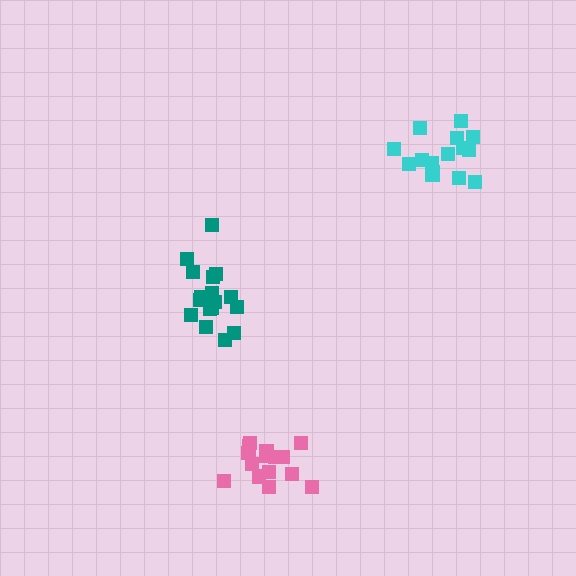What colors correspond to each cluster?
The clusters are colored: cyan, teal, pink.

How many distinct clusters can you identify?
There are 3 distinct clusters.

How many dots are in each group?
Group 1: 15 dots, Group 2: 17 dots, Group 3: 15 dots (47 total).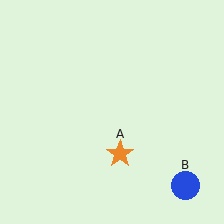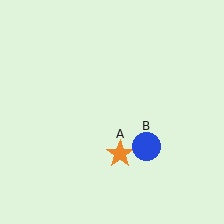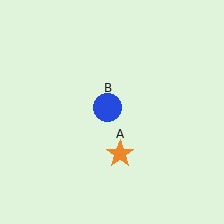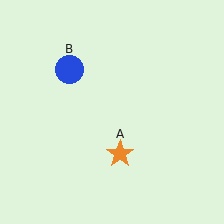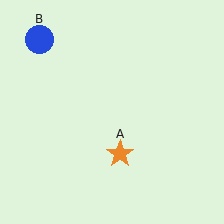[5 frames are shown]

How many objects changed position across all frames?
1 object changed position: blue circle (object B).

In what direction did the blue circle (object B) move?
The blue circle (object B) moved up and to the left.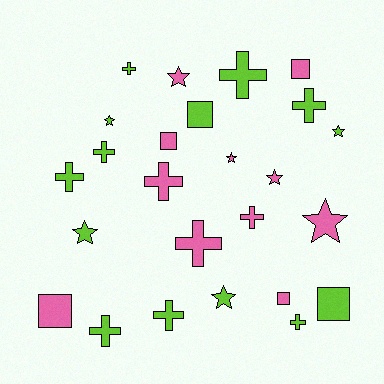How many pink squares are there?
There are 4 pink squares.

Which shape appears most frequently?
Cross, with 11 objects.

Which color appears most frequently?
Lime, with 14 objects.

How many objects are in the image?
There are 25 objects.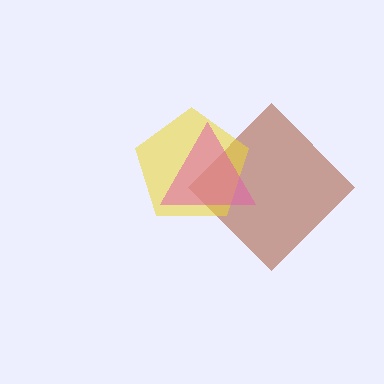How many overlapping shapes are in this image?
There are 3 overlapping shapes in the image.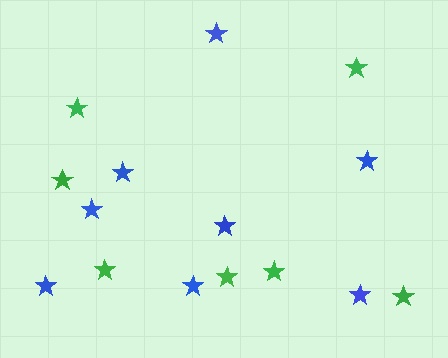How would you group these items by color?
There are 2 groups: one group of blue stars (8) and one group of green stars (7).